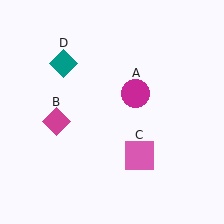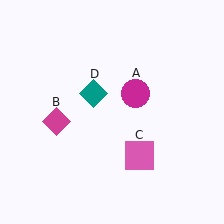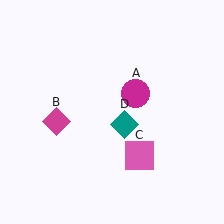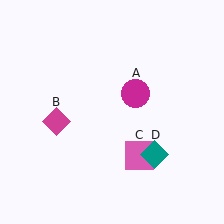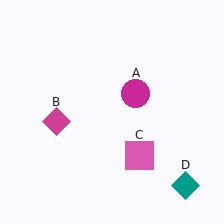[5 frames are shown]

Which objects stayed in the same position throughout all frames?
Magenta circle (object A) and magenta diamond (object B) and pink square (object C) remained stationary.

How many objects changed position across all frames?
1 object changed position: teal diamond (object D).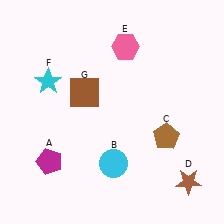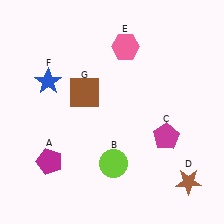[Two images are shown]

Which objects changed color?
B changed from cyan to lime. C changed from brown to magenta. F changed from cyan to blue.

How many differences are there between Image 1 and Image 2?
There are 3 differences between the two images.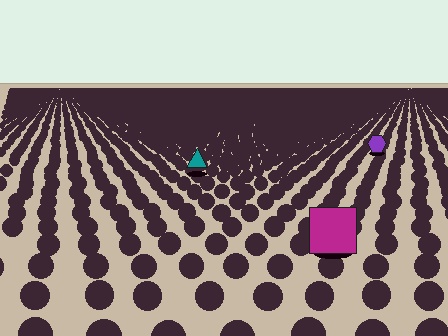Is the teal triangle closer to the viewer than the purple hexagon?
Yes. The teal triangle is closer — you can tell from the texture gradient: the ground texture is coarser near it.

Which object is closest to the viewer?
The magenta square is closest. The texture marks near it are larger and more spread out.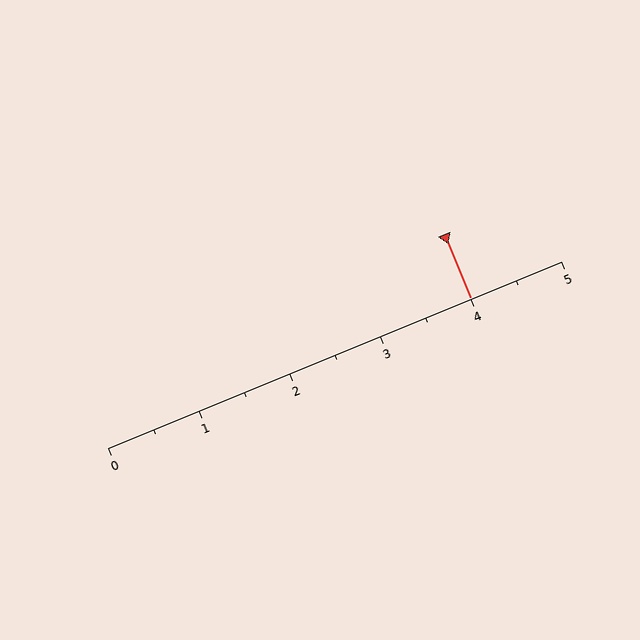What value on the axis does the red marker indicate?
The marker indicates approximately 4.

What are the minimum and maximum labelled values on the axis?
The axis runs from 0 to 5.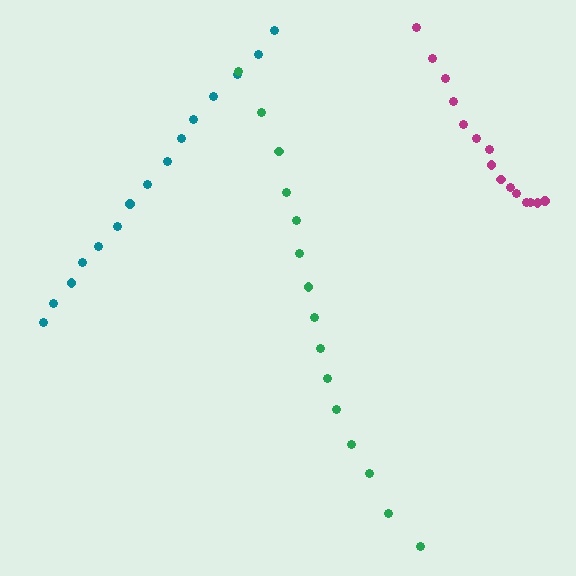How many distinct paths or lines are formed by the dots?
There are 3 distinct paths.